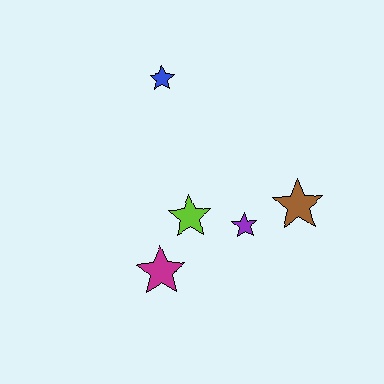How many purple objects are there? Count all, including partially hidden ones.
There is 1 purple object.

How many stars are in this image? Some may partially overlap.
There are 5 stars.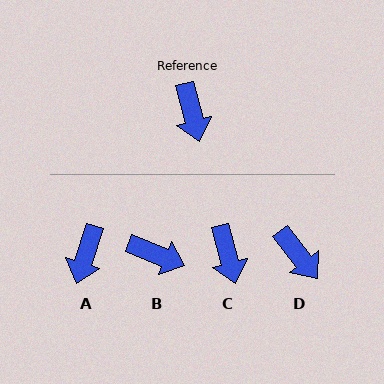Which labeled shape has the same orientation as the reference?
C.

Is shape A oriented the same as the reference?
No, it is off by about 33 degrees.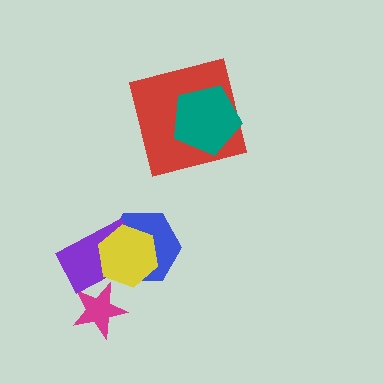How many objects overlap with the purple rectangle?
3 objects overlap with the purple rectangle.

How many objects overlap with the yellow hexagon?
2 objects overlap with the yellow hexagon.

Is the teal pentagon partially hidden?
No, no other shape covers it.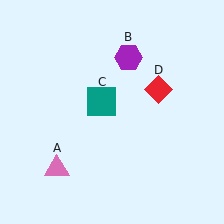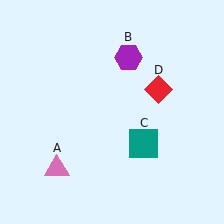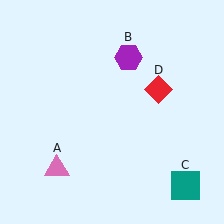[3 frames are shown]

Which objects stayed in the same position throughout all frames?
Pink triangle (object A) and purple hexagon (object B) and red diamond (object D) remained stationary.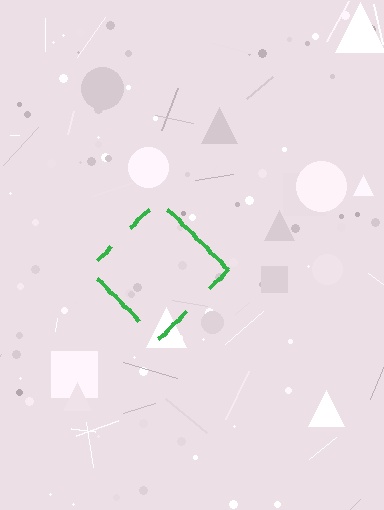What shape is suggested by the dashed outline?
The dashed outline suggests a diamond.